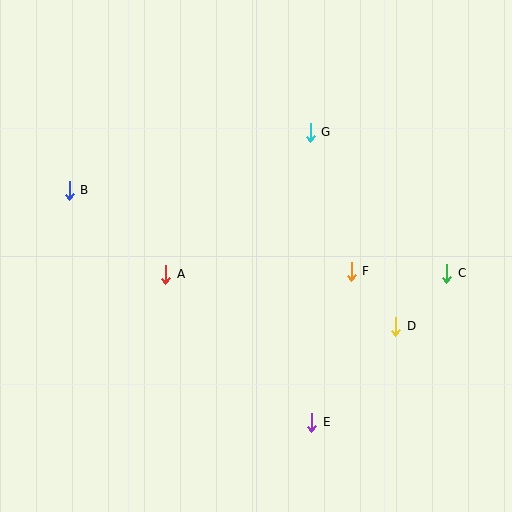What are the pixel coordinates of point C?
Point C is at (447, 273).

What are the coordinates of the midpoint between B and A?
The midpoint between B and A is at (117, 232).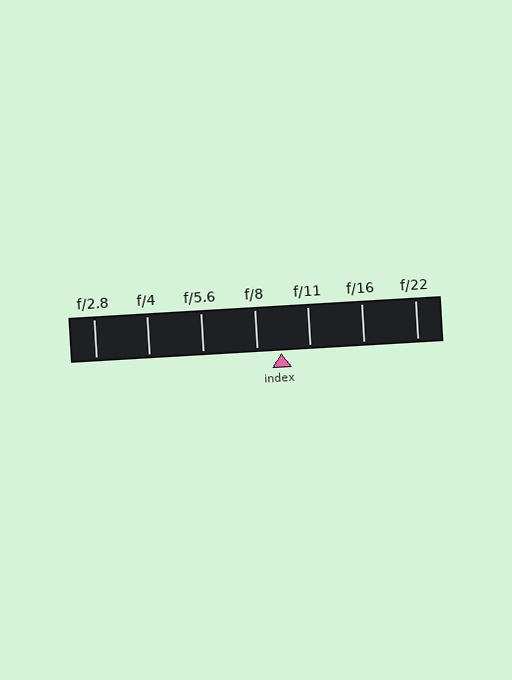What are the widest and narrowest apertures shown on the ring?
The widest aperture shown is f/2.8 and the narrowest is f/22.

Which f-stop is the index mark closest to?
The index mark is closest to f/8.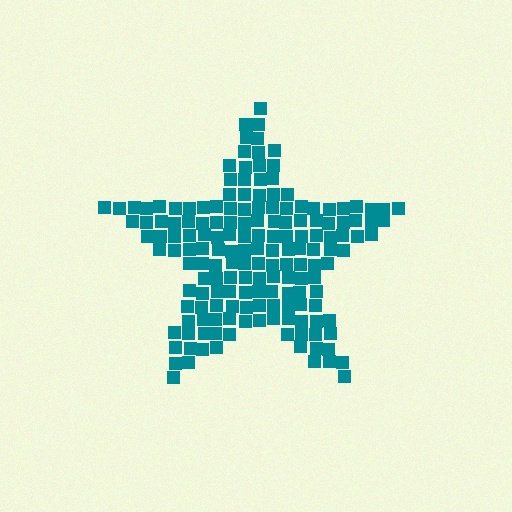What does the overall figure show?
The overall figure shows a star.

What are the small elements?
The small elements are squares.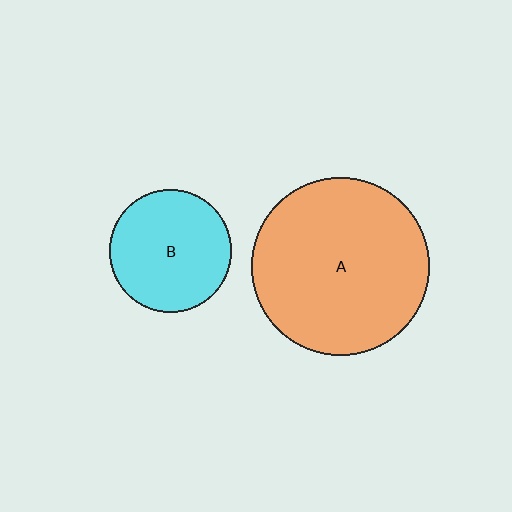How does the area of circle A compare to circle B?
Approximately 2.1 times.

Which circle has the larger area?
Circle A (orange).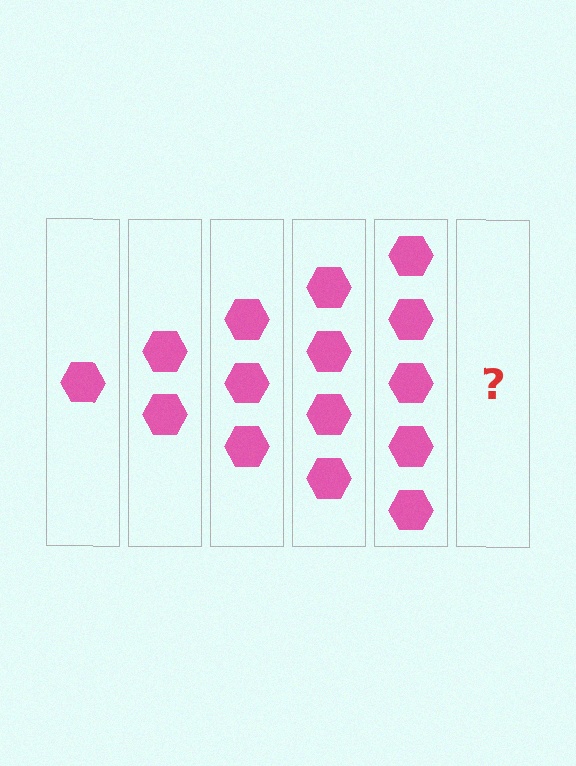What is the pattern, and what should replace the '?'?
The pattern is that each step adds one more hexagon. The '?' should be 6 hexagons.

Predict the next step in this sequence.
The next step is 6 hexagons.